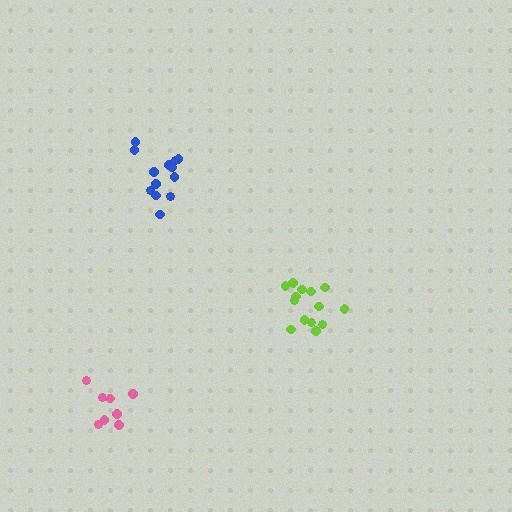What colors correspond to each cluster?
The clusters are colored: pink, lime, blue.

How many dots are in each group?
Group 1: 8 dots, Group 2: 14 dots, Group 3: 13 dots (35 total).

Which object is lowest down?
The pink cluster is bottommost.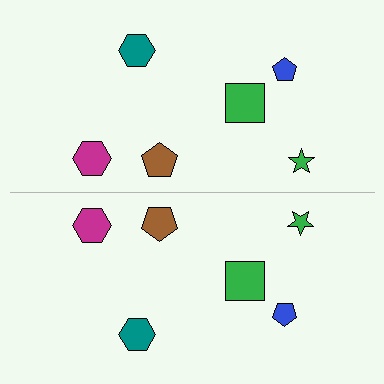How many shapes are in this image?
There are 12 shapes in this image.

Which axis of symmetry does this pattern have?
The pattern has a horizontal axis of symmetry running through the center of the image.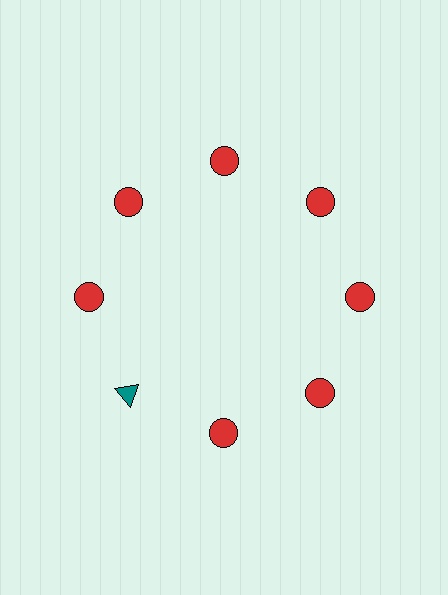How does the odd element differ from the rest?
It differs in both color (teal instead of red) and shape (triangle instead of circle).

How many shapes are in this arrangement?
There are 8 shapes arranged in a ring pattern.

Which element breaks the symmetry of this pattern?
The teal triangle at roughly the 8 o'clock position breaks the symmetry. All other shapes are red circles.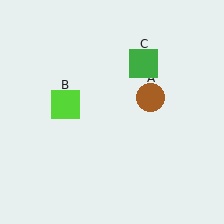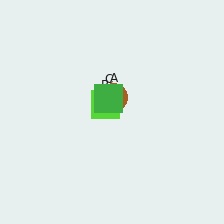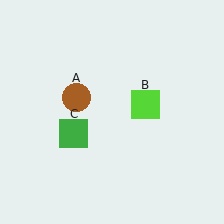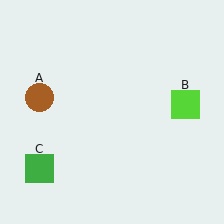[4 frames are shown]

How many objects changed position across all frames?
3 objects changed position: brown circle (object A), lime square (object B), green square (object C).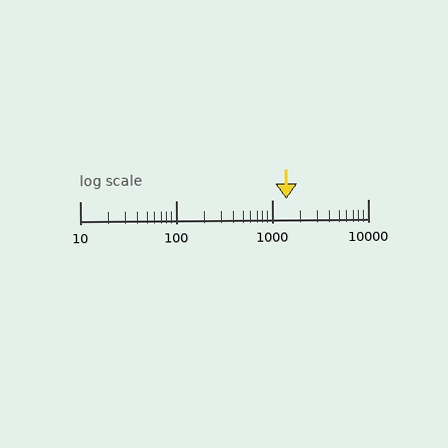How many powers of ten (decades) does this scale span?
The scale spans 3 decades, from 10 to 10000.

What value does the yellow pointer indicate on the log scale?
The pointer indicates approximately 1400.